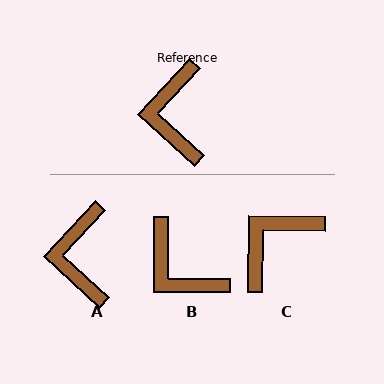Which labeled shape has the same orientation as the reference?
A.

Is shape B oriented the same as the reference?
No, it is off by about 42 degrees.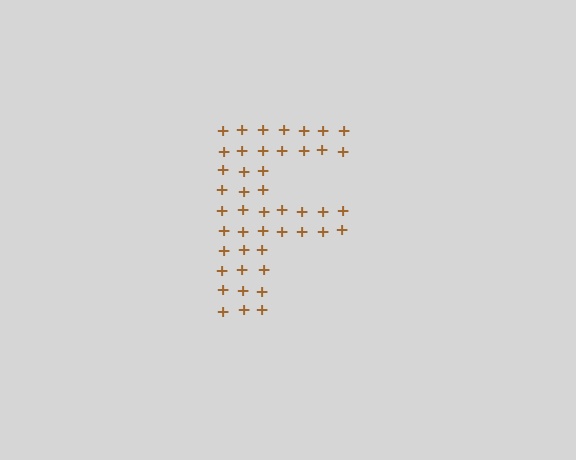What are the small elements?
The small elements are plus signs.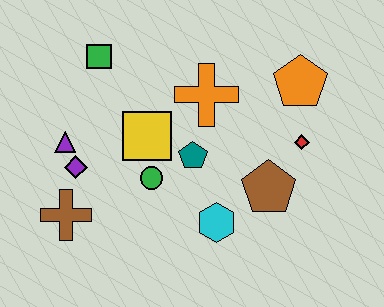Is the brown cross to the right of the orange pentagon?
No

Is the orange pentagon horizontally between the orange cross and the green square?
No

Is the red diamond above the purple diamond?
Yes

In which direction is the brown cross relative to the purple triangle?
The brown cross is below the purple triangle.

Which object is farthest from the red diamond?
The brown cross is farthest from the red diamond.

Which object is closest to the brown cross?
The purple diamond is closest to the brown cross.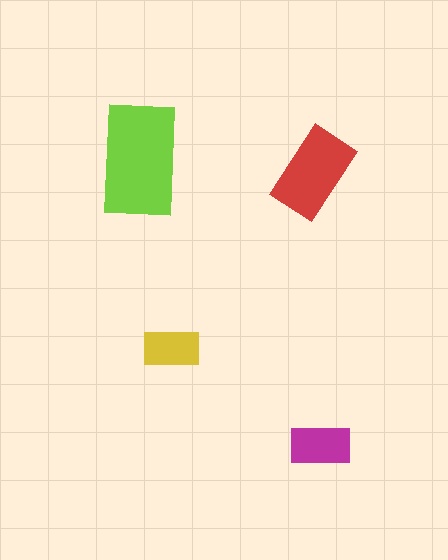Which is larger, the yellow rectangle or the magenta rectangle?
The magenta one.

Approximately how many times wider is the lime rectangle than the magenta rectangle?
About 2 times wider.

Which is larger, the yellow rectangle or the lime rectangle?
The lime one.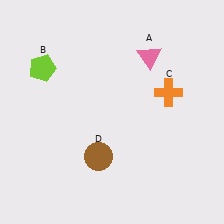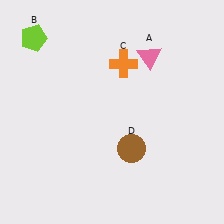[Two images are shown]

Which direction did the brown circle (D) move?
The brown circle (D) moved right.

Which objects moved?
The objects that moved are: the lime pentagon (B), the orange cross (C), the brown circle (D).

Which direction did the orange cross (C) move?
The orange cross (C) moved left.